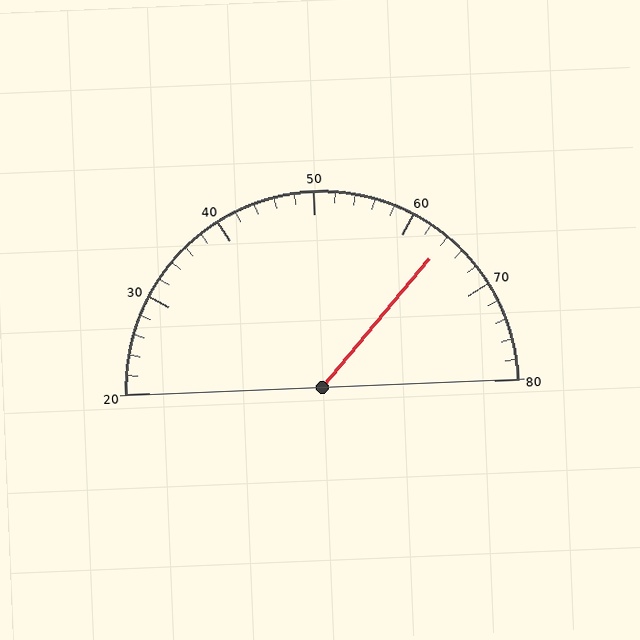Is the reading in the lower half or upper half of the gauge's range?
The reading is in the upper half of the range (20 to 80).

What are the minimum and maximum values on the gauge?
The gauge ranges from 20 to 80.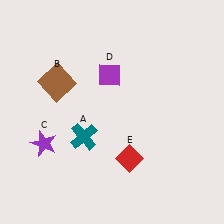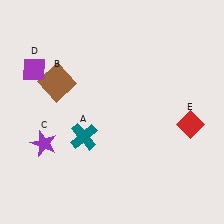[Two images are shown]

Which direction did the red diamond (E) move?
The red diamond (E) moved right.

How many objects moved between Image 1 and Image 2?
2 objects moved between the two images.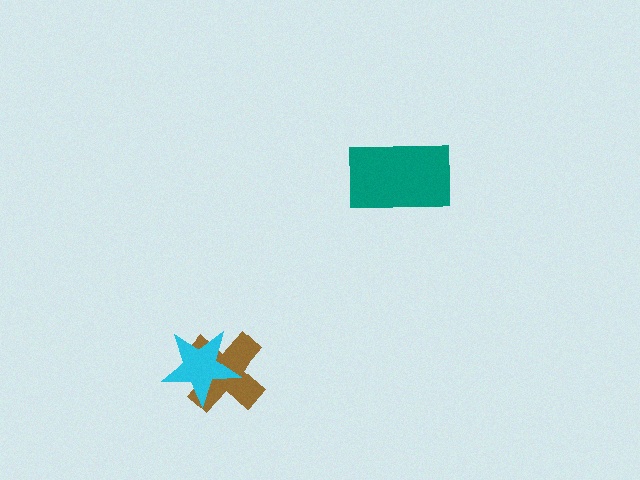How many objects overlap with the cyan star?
1 object overlaps with the cyan star.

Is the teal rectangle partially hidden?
No, no other shape covers it.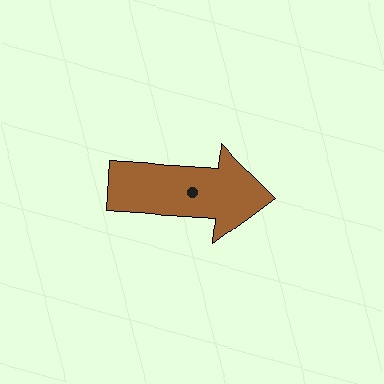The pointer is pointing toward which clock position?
Roughly 3 o'clock.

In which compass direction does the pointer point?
East.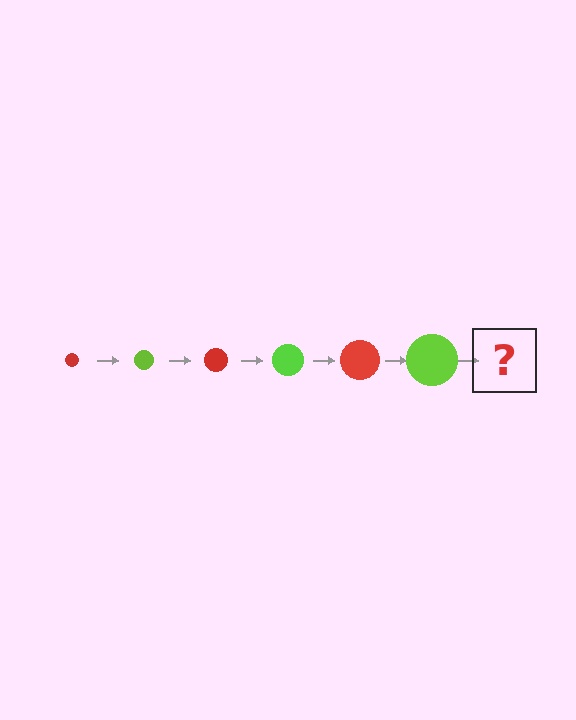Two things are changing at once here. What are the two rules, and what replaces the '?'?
The two rules are that the circle grows larger each step and the color cycles through red and lime. The '?' should be a red circle, larger than the previous one.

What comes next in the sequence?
The next element should be a red circle, larger than the previous one.